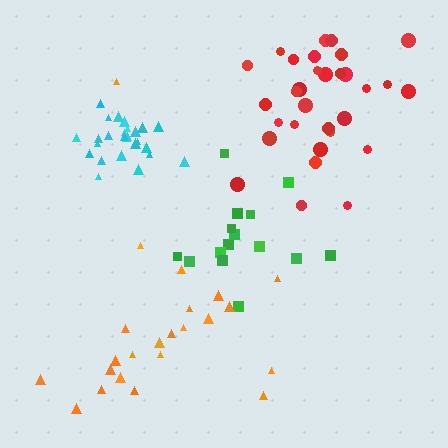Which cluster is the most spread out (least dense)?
Orange.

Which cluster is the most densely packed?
Cyan.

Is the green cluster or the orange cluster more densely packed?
Green.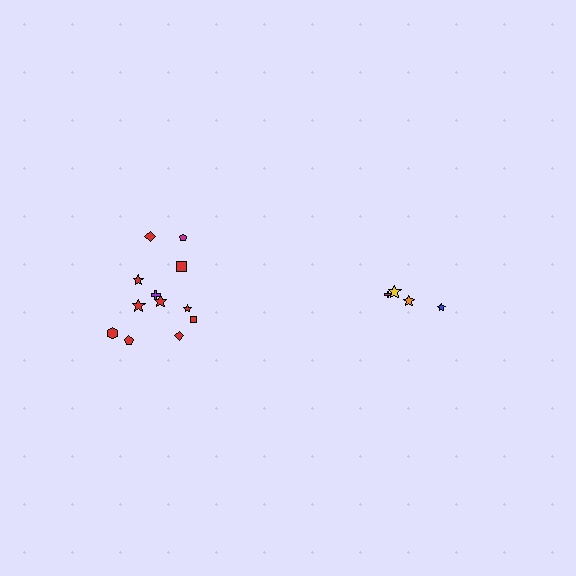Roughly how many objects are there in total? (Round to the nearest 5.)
Roughly 15 objects in total.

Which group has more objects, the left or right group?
The left group.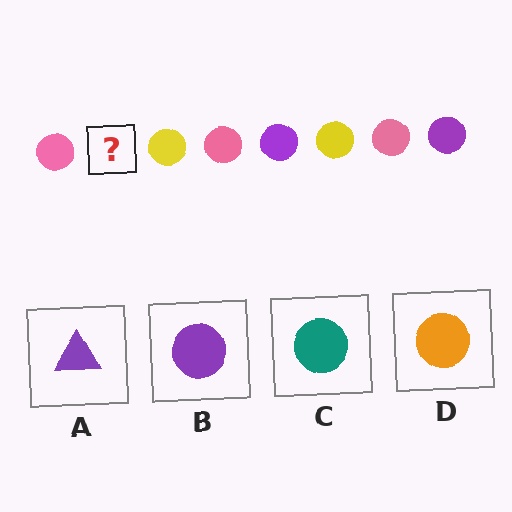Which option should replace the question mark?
Option B.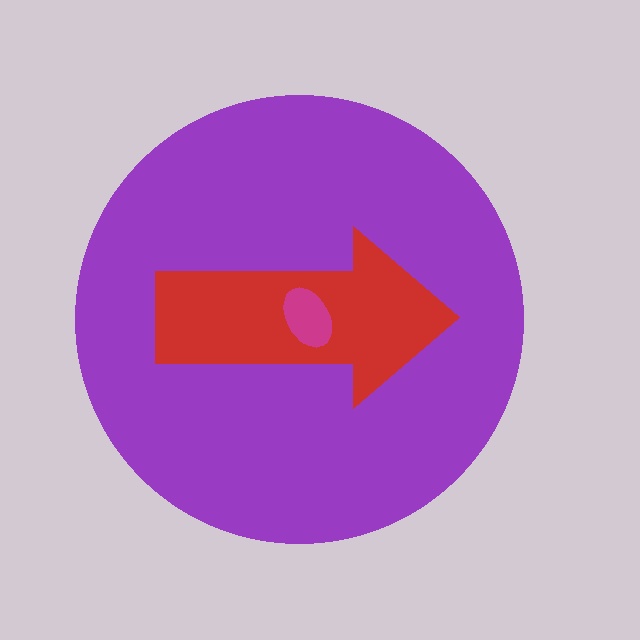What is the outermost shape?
The purple circle.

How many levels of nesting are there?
3.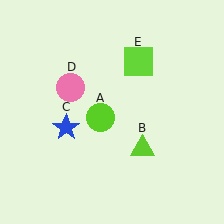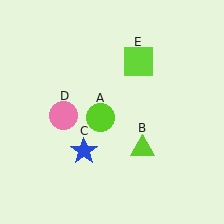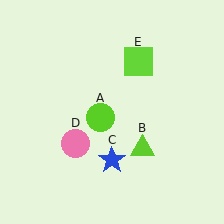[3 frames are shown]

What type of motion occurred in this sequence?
The blue star (object C), pink circle (object D) rotated counterclockwise around the center of the scene.